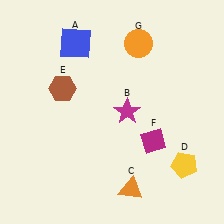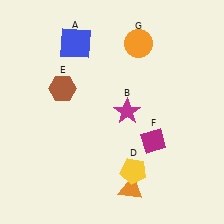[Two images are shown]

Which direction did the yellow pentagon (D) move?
The yellow pentagon (D) moved left.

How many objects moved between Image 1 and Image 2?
1 object moved between the two images.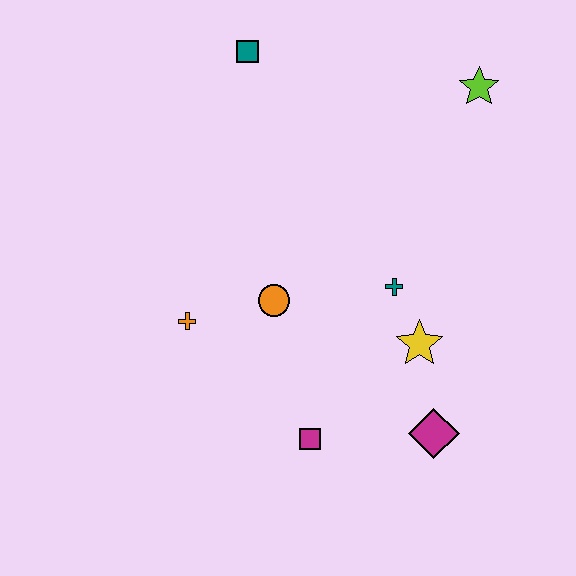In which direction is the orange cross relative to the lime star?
The orange cross is to the left of the lime star.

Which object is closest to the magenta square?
The magenta diamond is closest to the magenta square.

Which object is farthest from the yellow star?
The teal square is farthest from the yellow star.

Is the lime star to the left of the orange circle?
No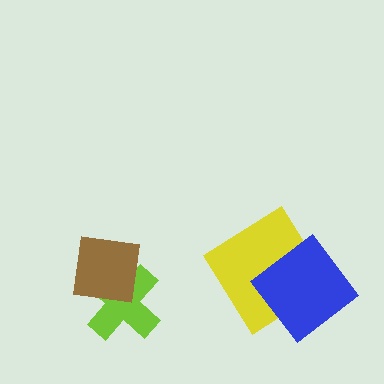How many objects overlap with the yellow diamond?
1 object overlaps with the yellow diamond.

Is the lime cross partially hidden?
Yes, it is partially covered by another shape.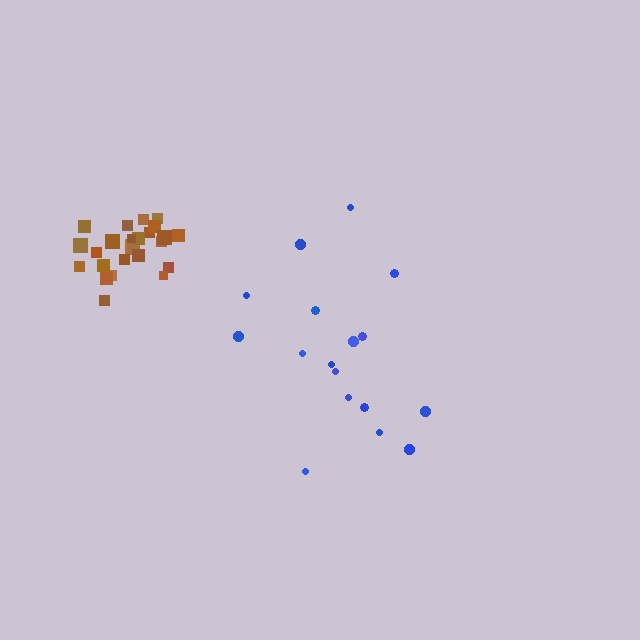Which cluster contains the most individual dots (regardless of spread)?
Brown (26).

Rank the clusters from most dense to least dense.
brown, blue.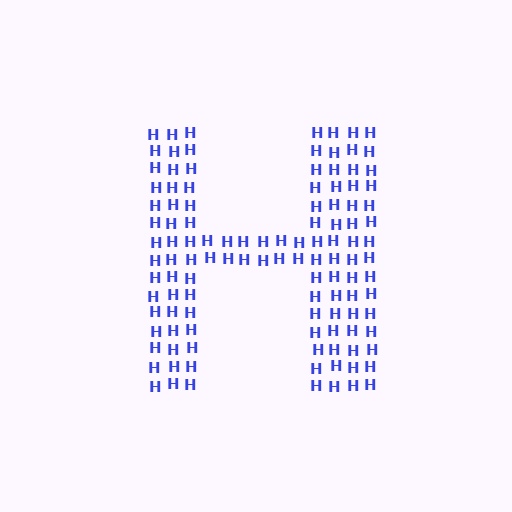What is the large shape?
The large shape is the letter H.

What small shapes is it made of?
It is made of small letter H's.